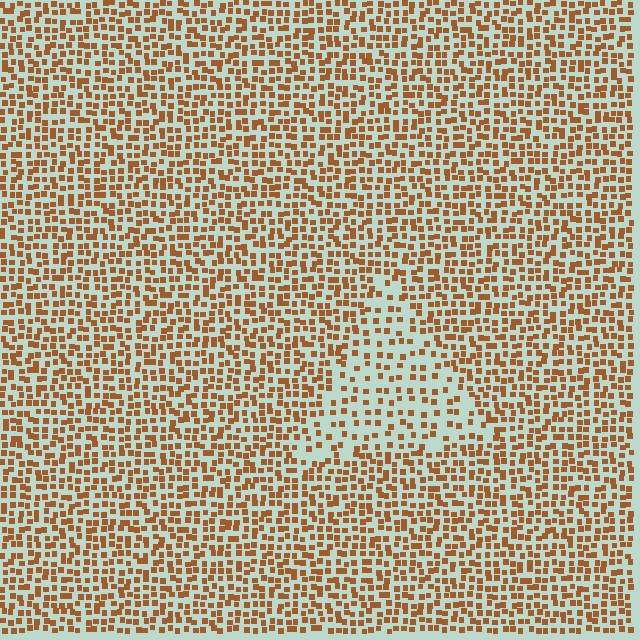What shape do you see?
I see a triangle.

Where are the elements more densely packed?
The elements are more densely packed outside the triangle boundary.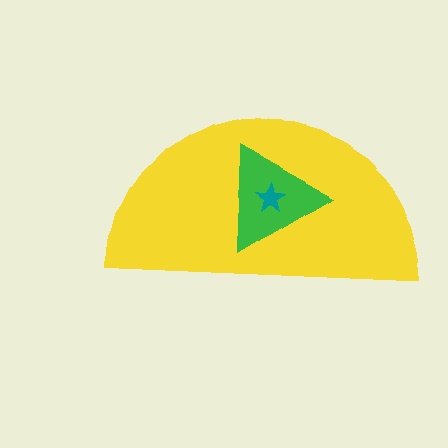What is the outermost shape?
The yellow semicircle.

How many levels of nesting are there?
3.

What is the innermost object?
The teal star.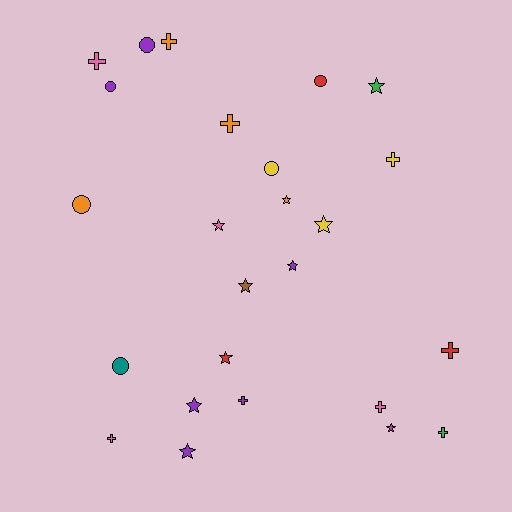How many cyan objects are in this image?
There are no cyan objects.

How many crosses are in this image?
There are 9 crosses.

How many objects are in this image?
There are 25 objects.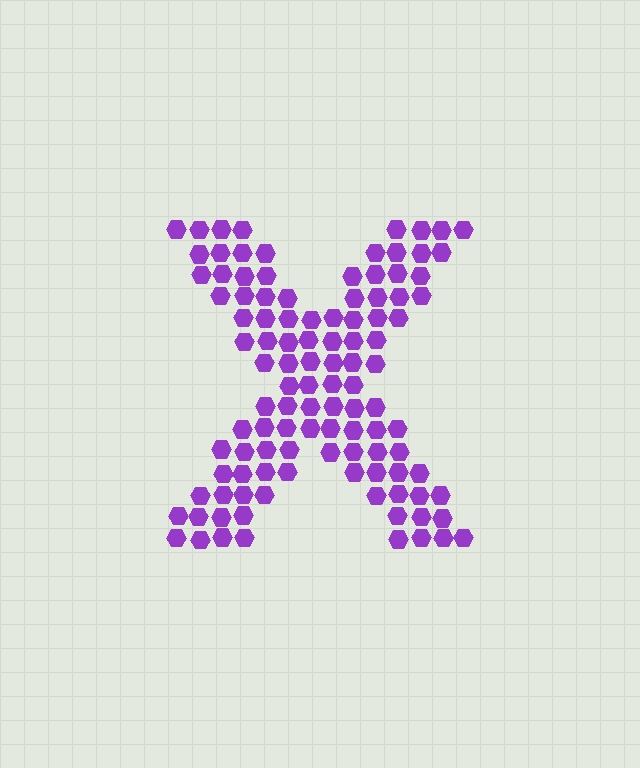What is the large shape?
The large shape is the letter X.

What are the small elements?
The small elements are hexagons.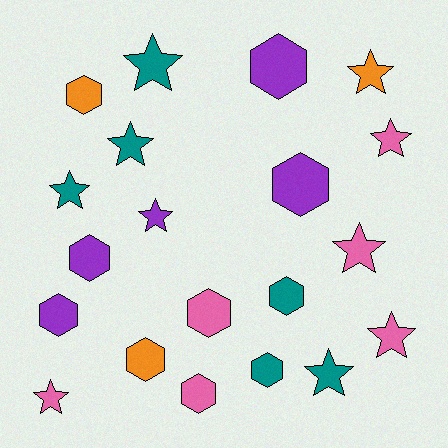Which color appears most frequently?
Pink, with 6 objects.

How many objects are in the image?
There are 20 objects.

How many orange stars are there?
There is 1 orange star.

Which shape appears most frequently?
Hexagon, with 10 objects.